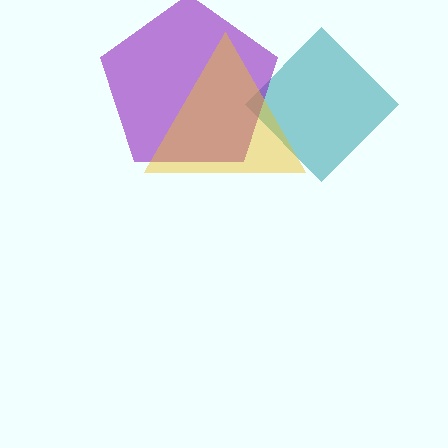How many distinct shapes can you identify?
There are 3 distinct shapes: a teal diamond, a purple pentagon, a yellow triangle.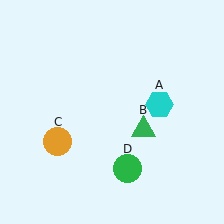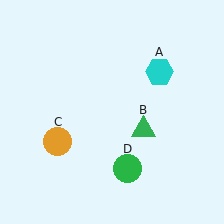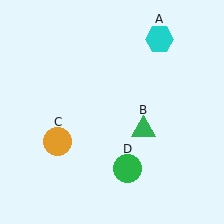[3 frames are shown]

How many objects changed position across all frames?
1 object changed position: cyan hexagon (object A).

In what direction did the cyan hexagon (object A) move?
The cyan hexagon (object A) moved up.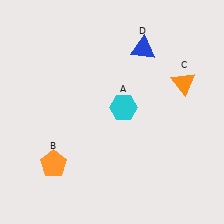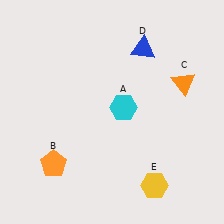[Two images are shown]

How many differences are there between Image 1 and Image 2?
There is 1 difference between the two images.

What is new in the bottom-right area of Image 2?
A yellow hexagon (E) was added in the bottom-right area of Image 2.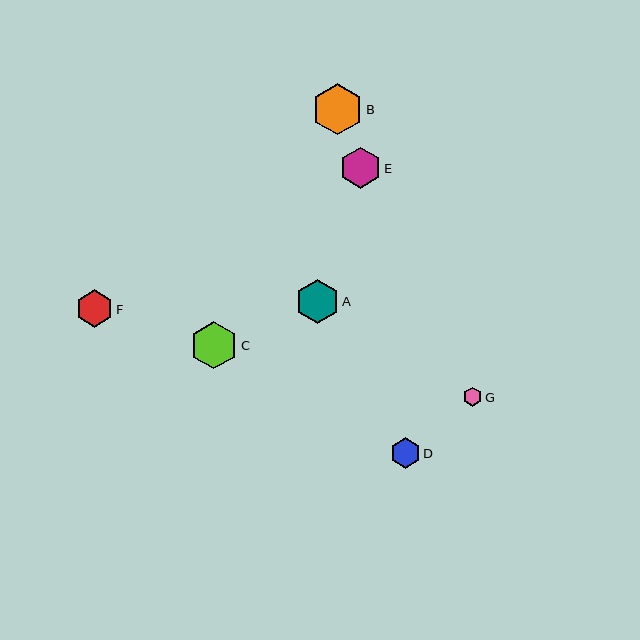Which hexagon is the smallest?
Hexagon G is the smallest with a size of approximately 19 pixels.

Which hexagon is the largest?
Hexagon B is the largest with a size of approximately 51 pixels.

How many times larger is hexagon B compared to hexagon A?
Hexagon B is approximately 1.2 times the size of hexagon A.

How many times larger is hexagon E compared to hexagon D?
Hexagon E is approximately 1.4 times the size of hexagon D.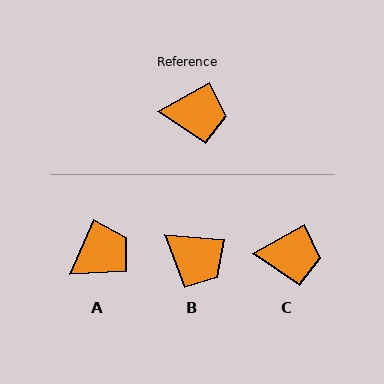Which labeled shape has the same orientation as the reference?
C.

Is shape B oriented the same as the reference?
No, it is off by about 36 degrees.